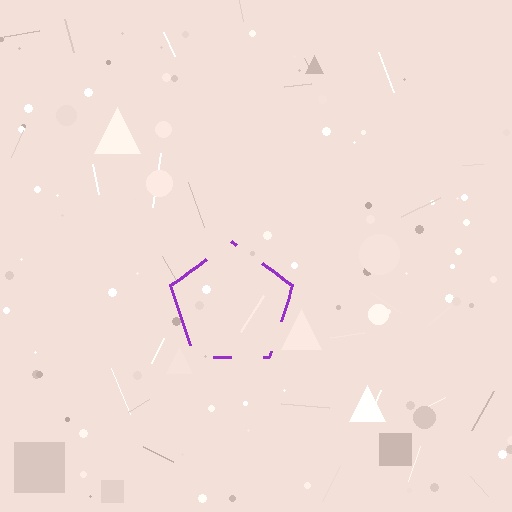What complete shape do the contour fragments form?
The contour fragments form a pentagon.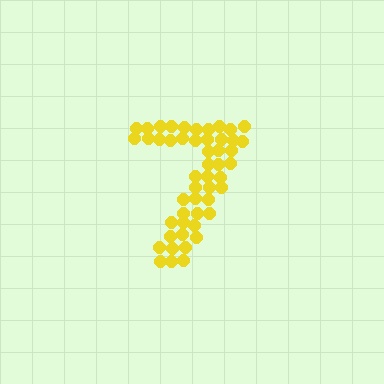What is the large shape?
The large shape is the digit 7.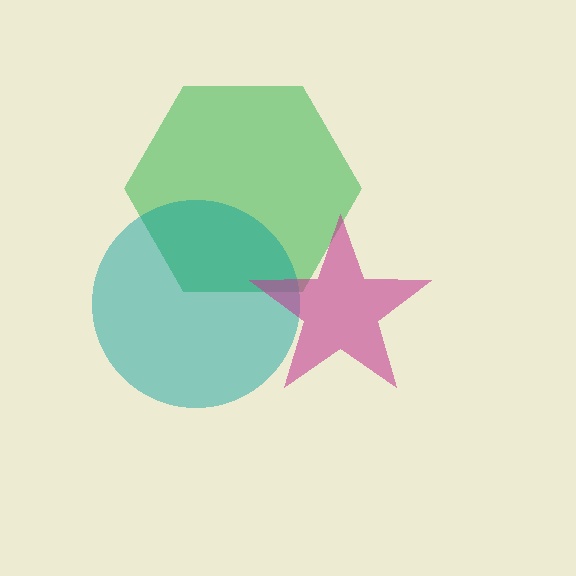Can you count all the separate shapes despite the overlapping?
Yes, there are 3 separate shapes.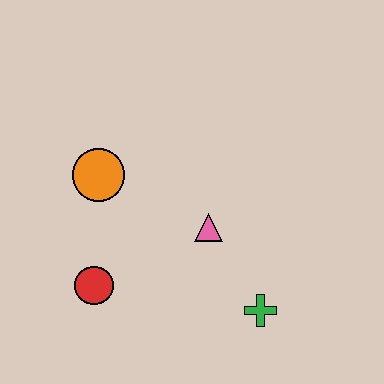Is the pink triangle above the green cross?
Yes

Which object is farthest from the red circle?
The green cross is farthest from the red circle.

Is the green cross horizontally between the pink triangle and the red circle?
No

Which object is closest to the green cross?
The pink triangle is closest to the green cross.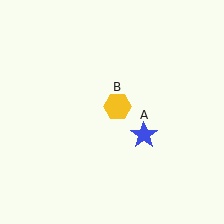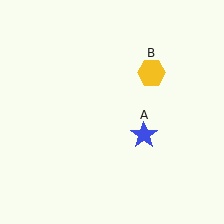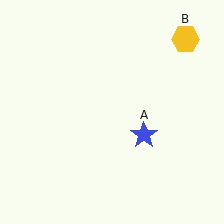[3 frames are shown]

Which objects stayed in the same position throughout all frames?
Blue star (object A) remained stationary.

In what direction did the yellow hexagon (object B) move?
The yellow hexagon (object B) moved up and to the right.